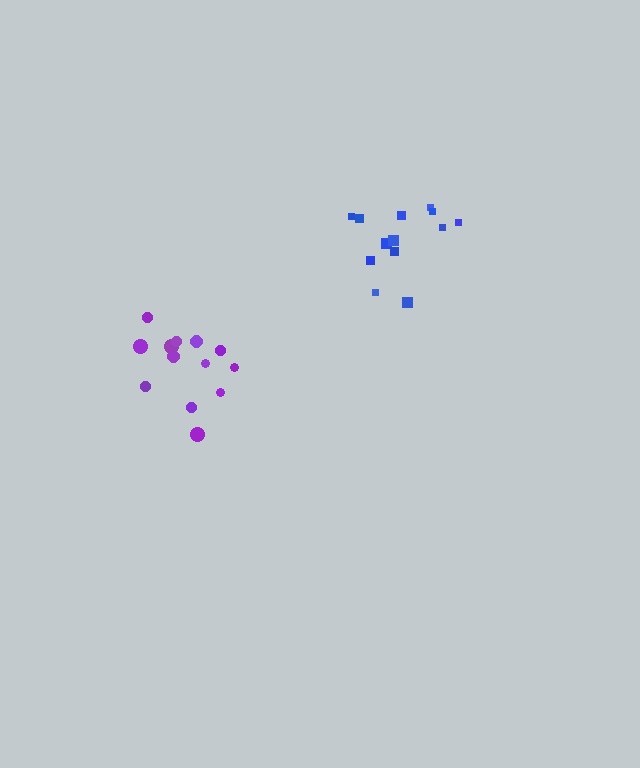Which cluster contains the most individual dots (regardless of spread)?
Purple (13).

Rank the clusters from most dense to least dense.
purple, blue.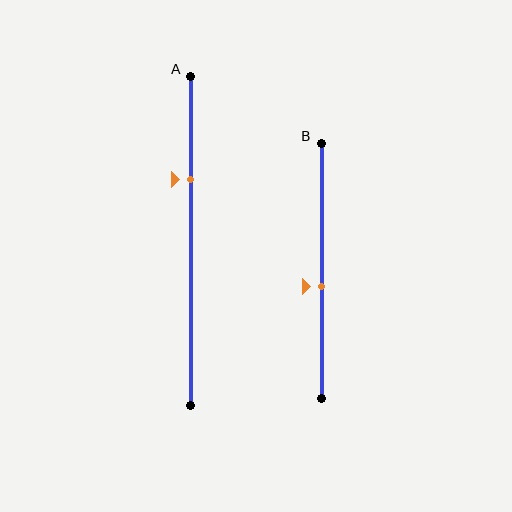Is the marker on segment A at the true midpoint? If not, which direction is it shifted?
No, the marker on segment A is shifted upward by about 19% of the segment length.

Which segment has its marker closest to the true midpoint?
Segment B has its marker closest to the true midpoint.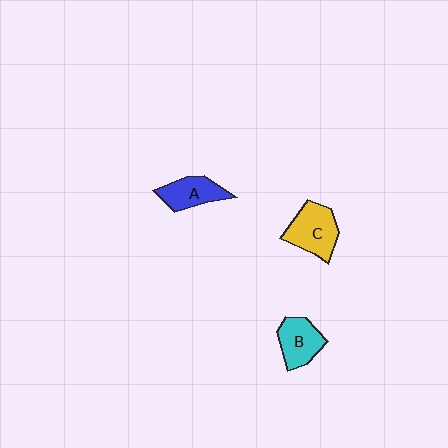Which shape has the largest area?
Shape C (yellow).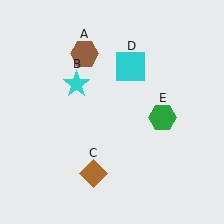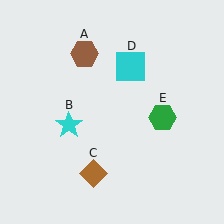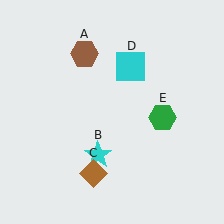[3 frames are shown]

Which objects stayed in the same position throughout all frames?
Brown hexagon (object A) and brown diamond (object C) and cyan square (object D) and green hexagon (object E) remained stationary.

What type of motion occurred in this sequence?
The cyan star (object B) rotated counterclockwise around the center of the scene.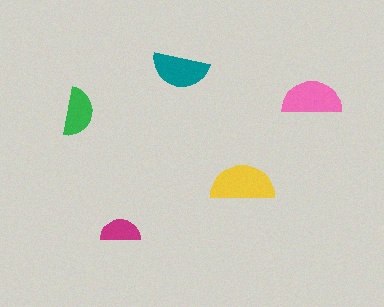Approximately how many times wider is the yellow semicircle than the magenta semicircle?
About 1.5 times wider.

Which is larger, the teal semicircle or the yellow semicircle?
The yellow one.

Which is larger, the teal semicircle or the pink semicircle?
The pink one.